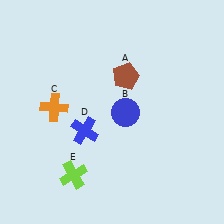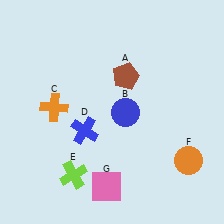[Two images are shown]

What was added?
An orange circle (F), a pink square (G) were added in Image 2.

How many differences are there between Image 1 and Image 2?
There are 2 differences between the two images.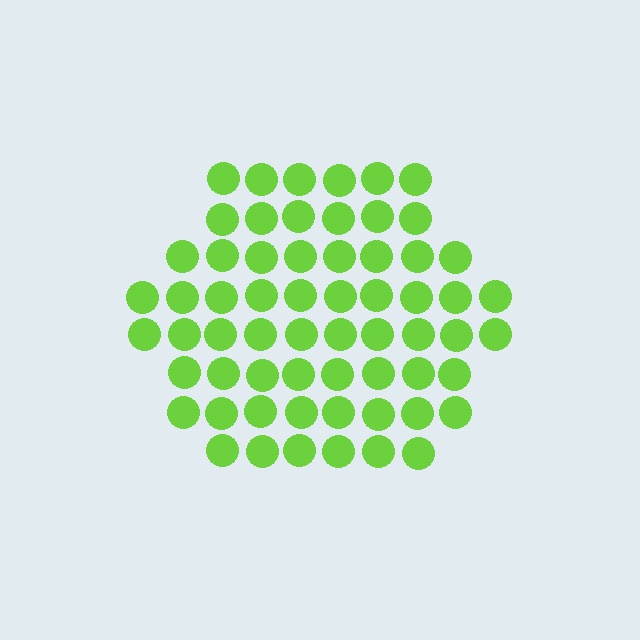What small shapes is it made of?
It is made of small circles.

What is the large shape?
The large shape is a hexagon.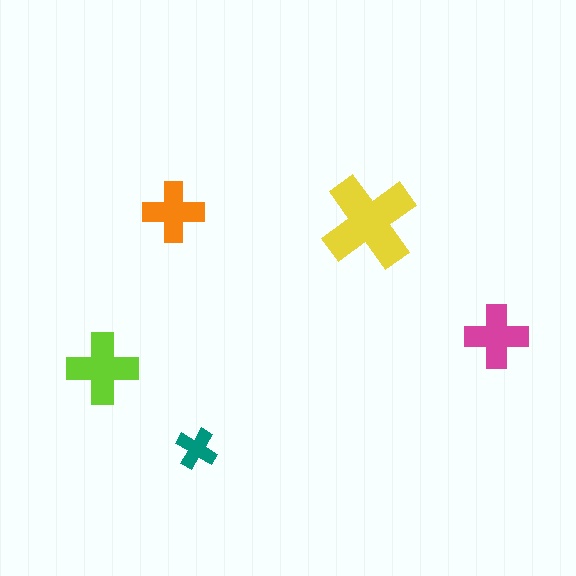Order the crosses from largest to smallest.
the yellow one, the lime one, the magenta one, the orange one, the teal one.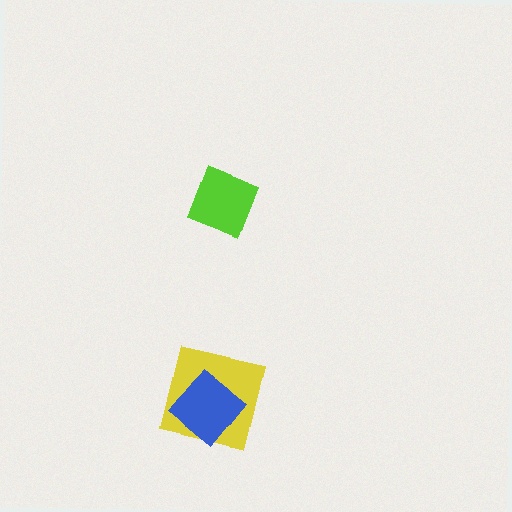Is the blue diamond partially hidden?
No, no other shape covers it.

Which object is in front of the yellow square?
The blue diamond is in front of the yellow square.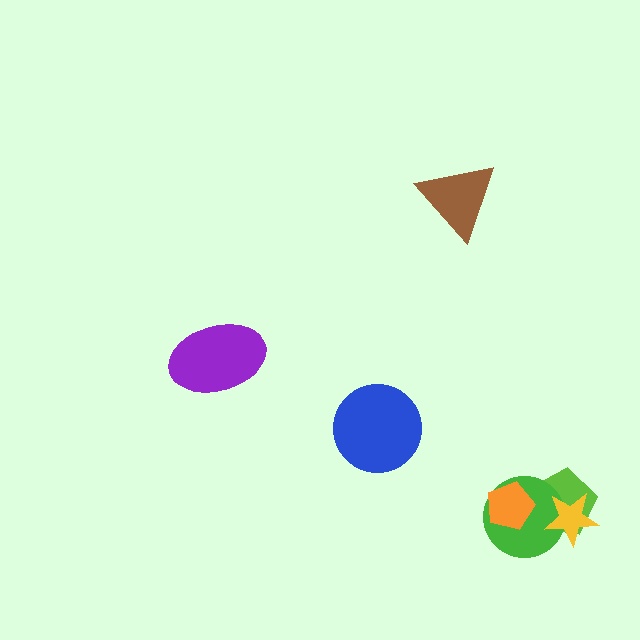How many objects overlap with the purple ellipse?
0 objects overlap with the purple ellipse.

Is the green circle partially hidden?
Yes, it is partially covered by another shape.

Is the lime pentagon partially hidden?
Yes, it is partially covered by another shape.